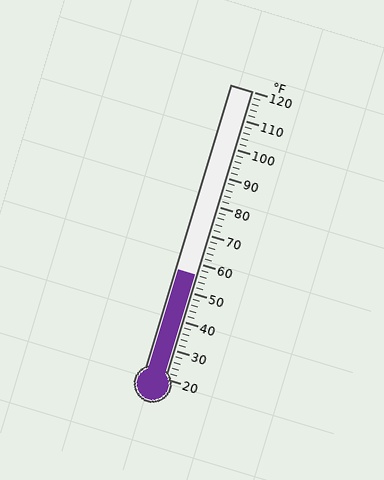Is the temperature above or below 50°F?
The temperature is above 50°F.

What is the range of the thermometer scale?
The thermometer scale ranges from 20°F to 120°F.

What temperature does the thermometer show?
The thermometer shows approximately 56°F.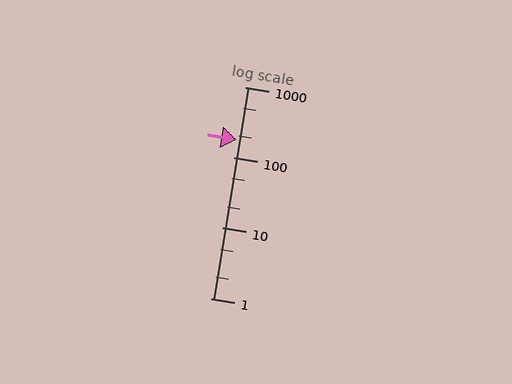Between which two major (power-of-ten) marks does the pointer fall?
The pointer is between 100 and 1000.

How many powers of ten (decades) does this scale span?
The scale spans 3 decades, from 1 to 1000.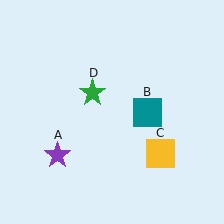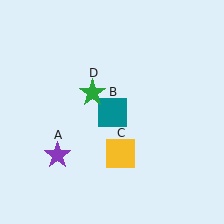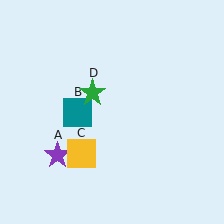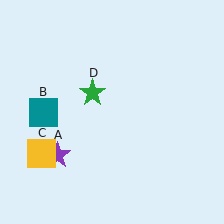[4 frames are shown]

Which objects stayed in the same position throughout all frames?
Purple star (object A) and green star (object D) remained stationary.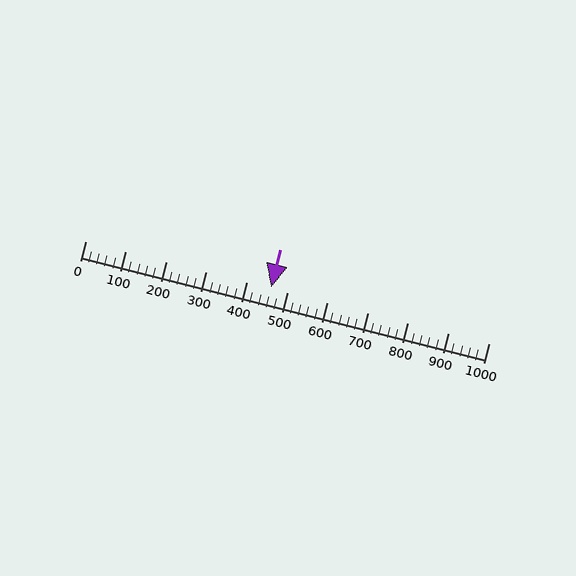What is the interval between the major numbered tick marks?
The major tick marks are spaced 100 units apart.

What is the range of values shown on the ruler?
The ruler shows values from 0 to 1000.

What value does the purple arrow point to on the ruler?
The purple arrow points to approximately 460.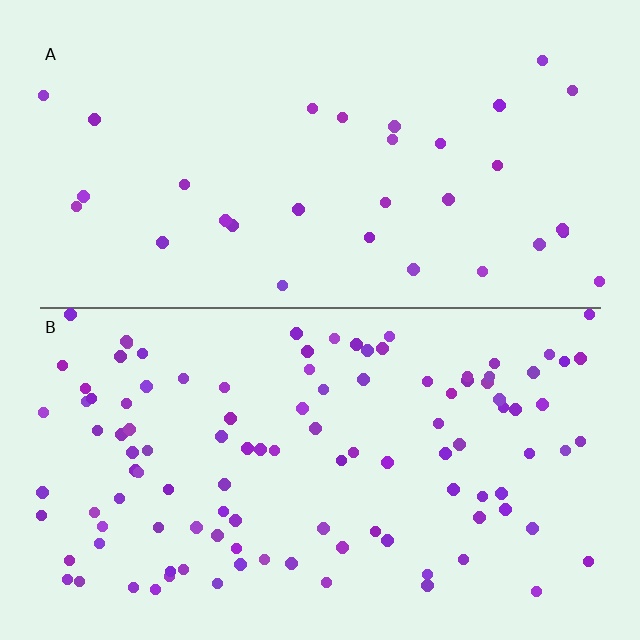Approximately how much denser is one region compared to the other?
Approximately 3.4× — region B over region A.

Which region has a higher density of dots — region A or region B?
B (the bottom).